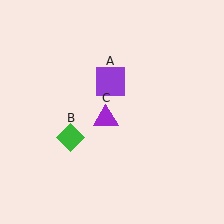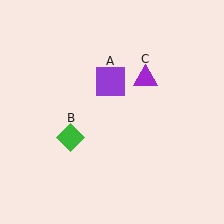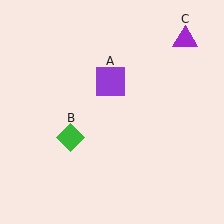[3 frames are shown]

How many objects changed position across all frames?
1 object changed position: purple triangle (object C).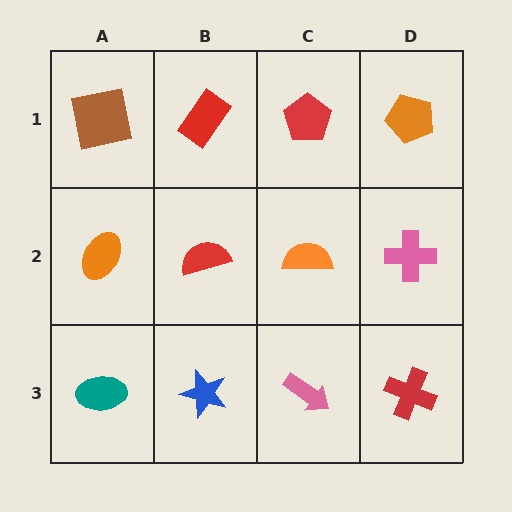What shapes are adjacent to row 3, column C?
An orange semicircle (row 2, column C), a blue star (row 3, column B), a red cross (row 3, column D).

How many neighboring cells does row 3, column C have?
3.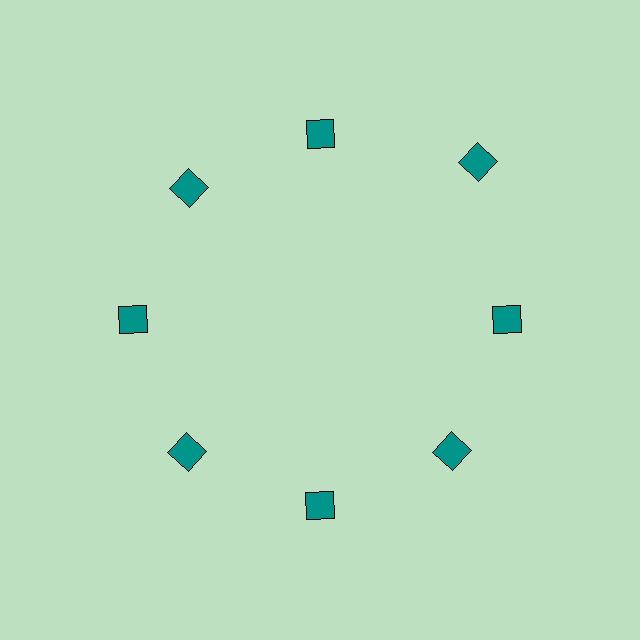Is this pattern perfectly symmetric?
No. The 8 teal squares are arranged in a ring, but one element near the 2 o'clock position is pushed outward from the center, breaking the 8-fold rotational symmetry.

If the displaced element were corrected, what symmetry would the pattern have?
It would have 8-fold rotational symmetry — the pattern would map onto itself every 45 degrees.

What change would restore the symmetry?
The symmetry would be restored by moving it inward, back onto the ring so that all 8 squares sit at equal angles and equal distance from the center.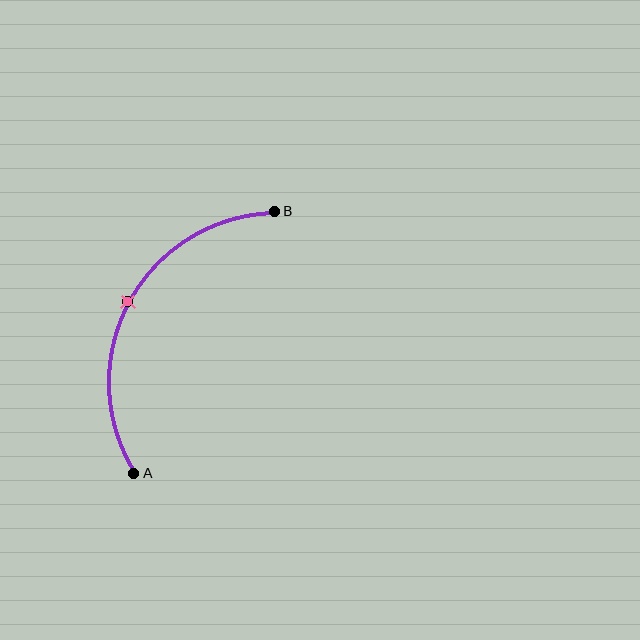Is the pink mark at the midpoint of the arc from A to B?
Yes. The pink mark lies on the arc at equal arc-length from both A and B — it is the arc midpoint.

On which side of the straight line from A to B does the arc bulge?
The arc bulges to the left of the straight line connecting A and B.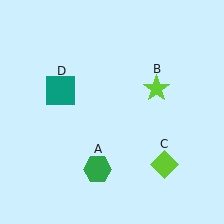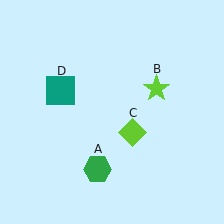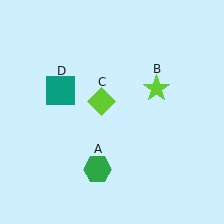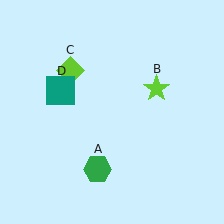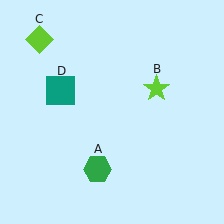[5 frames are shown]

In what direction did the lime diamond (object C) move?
The lime diamond (object C) moved up and to the left.